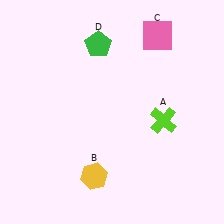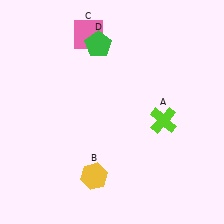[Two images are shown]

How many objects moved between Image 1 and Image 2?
1 object moved between the two images.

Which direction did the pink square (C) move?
The pink square (C) moved left.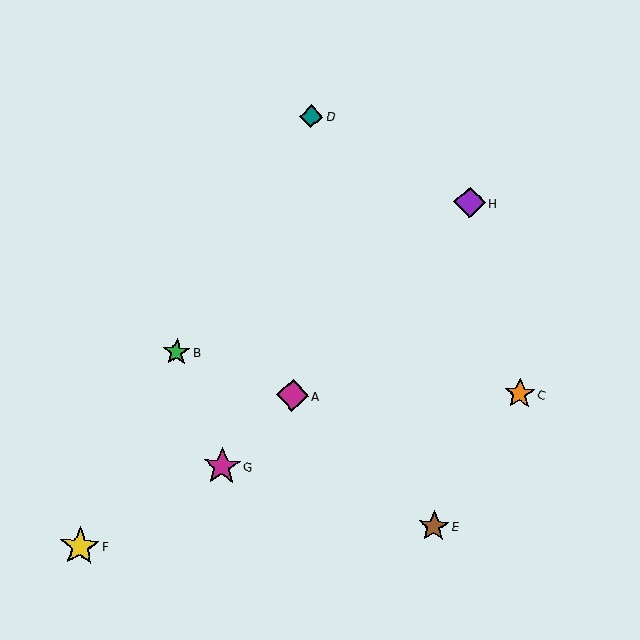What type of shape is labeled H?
Shape H is a purple diamond.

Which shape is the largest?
The yellow star (labeled F) is the largest.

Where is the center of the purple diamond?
The center of the purple diamond is at (470, 202).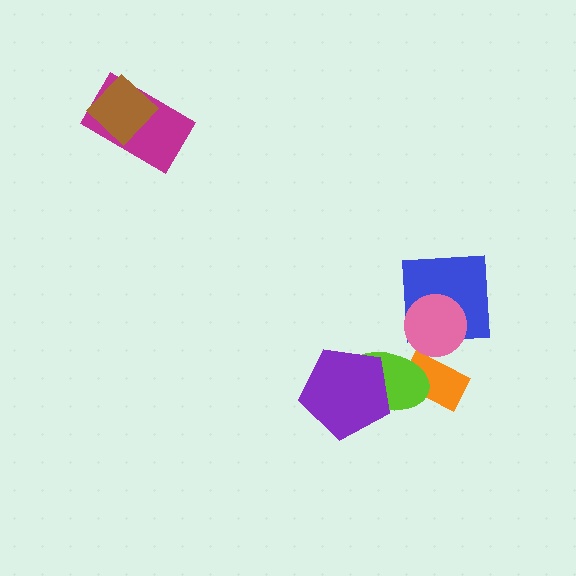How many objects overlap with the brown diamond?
1 object overlaps with the brown diamond.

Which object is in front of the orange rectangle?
The lime ellipse is in front of the orange rectangle.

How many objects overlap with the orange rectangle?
1 object overlaps with the orange rectangle.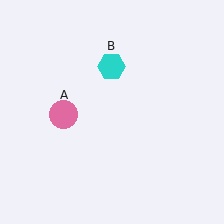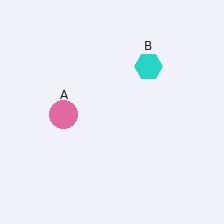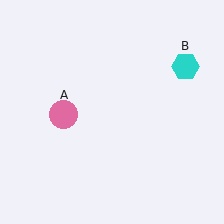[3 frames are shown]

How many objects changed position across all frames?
1 object changed position: cyan hexagon (object B).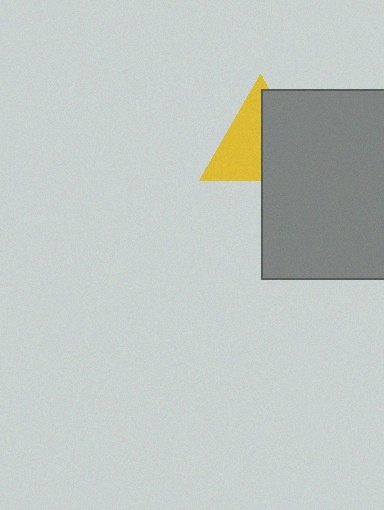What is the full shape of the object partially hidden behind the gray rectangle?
The partially hidden object is a yellow triangle.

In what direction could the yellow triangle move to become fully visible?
The yellow triangle could move left. That would shift it out from behind the gray rectangle entirely.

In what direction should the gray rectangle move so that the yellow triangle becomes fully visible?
The gray rectangle should move right. That is the shortest direction to clear the overlap and leave the yellow triangle fully visible.